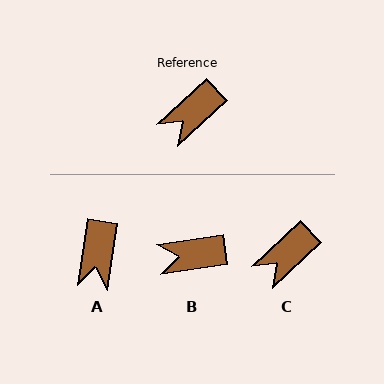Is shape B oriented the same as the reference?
No, it is off by about 35 degrees.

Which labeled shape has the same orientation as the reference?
C.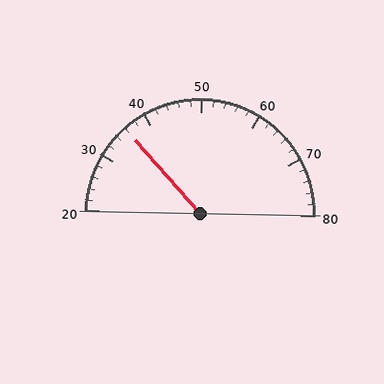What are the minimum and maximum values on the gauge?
The gauge ranges from 20 to 80.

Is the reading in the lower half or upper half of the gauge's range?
The reading is in the lower half of the range (20 to 80).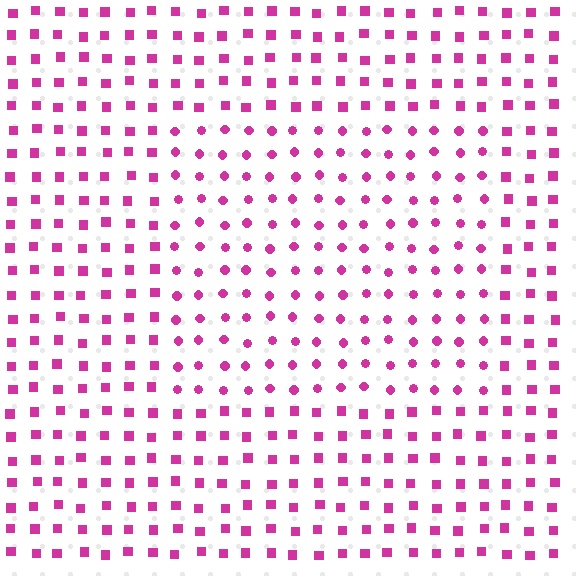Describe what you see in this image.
The image is filled with small magenta elements arranged in a uniform grid. A rectangle-shaped region contains circles, while the surrounding area contains squares. The boundary is defined purely by the change in element shape.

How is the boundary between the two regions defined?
The boundary is defined by a change in element shape: circles inside vs. squares outside. All elements share the same color and spacing.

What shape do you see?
I see a rectangle.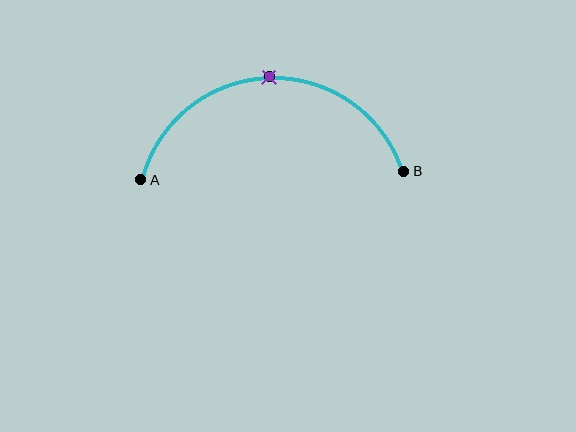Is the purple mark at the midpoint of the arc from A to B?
Yes. The purple mark lies on the arc at equal arc-length from both A and B — it is the arc midpoint.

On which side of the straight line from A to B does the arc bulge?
The arc bulges above the straight line connecting A and B.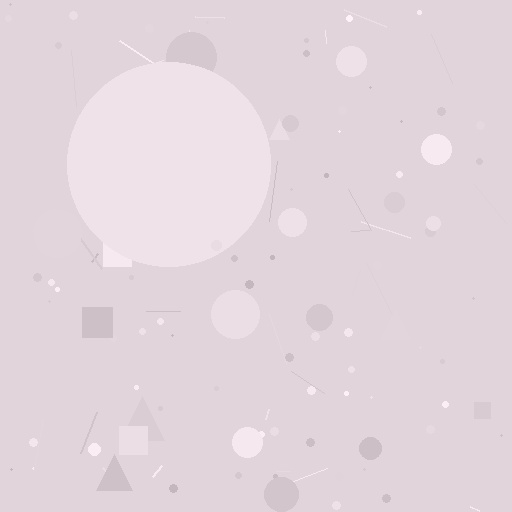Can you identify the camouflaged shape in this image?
The camouflaged shape is a circle.